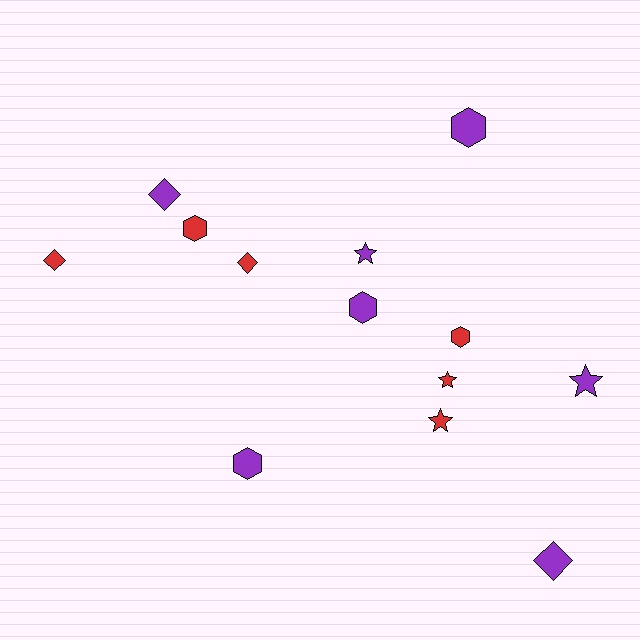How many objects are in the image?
There are 13 objects.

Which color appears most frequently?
Purple, with 7 objects.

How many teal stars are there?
There are no teal stars.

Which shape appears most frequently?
Hexagon, with 5 objects.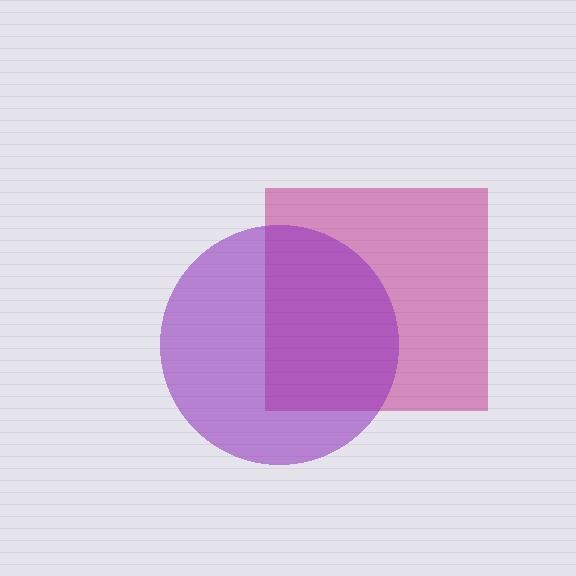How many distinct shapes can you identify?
There are 2 distinct shapes: a magenta square, a purple circle.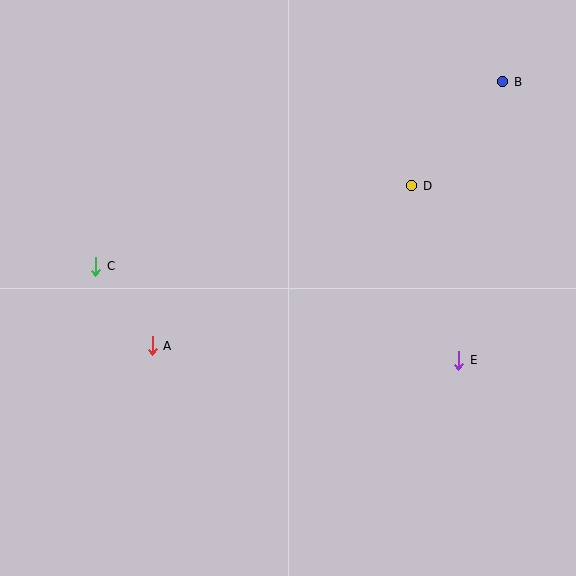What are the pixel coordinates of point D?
Point D is at (412, 186).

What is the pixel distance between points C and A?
The distance between C and A is 97 pixels.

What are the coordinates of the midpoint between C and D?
The midpoint between C and D is at (254, 226).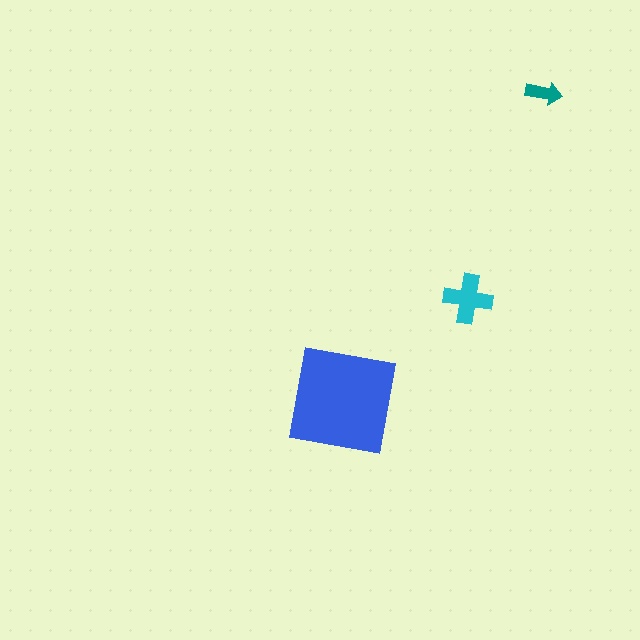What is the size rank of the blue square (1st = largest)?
1st.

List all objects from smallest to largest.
The teal arrow, the cyan cross, the blue square.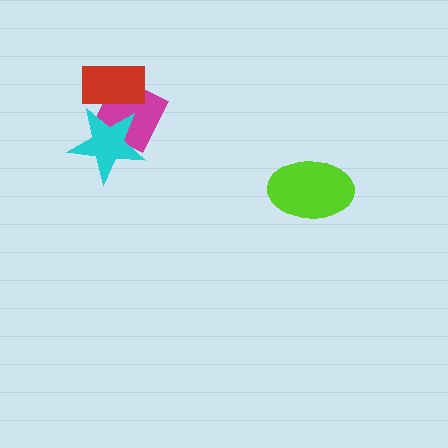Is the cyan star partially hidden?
Yes, it is partially covered by another shape.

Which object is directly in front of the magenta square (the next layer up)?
The cyan star is directly in front of the magenta square.